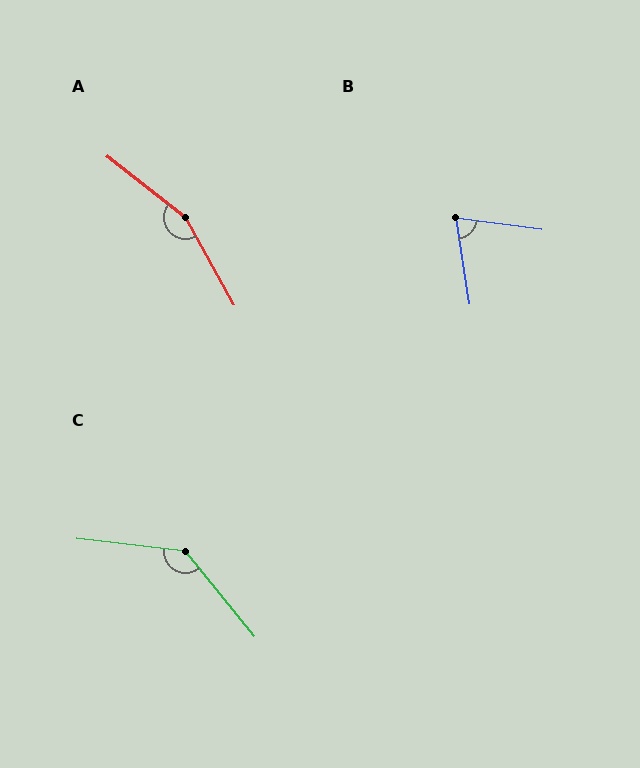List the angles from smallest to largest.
B (74°), C (135°), A (157°).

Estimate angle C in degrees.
Approximately 135 degrees.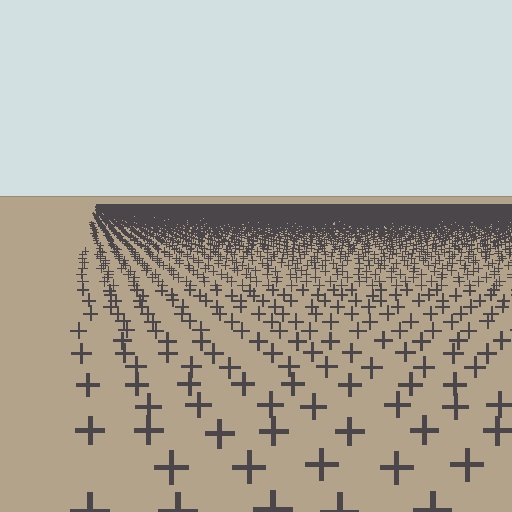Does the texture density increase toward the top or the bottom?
Density increases toward the top.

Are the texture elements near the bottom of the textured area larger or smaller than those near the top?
Larger. Near the bottom, elements are closer to the viewer and appear at a bigger on-screen size.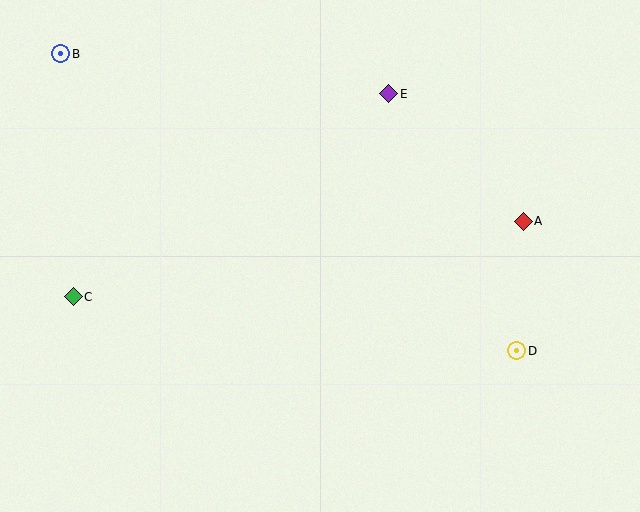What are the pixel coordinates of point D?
Point D is at (517, 351).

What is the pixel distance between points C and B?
The distance between C and B is 243 pixels.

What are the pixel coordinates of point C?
Point C is at (73, 297).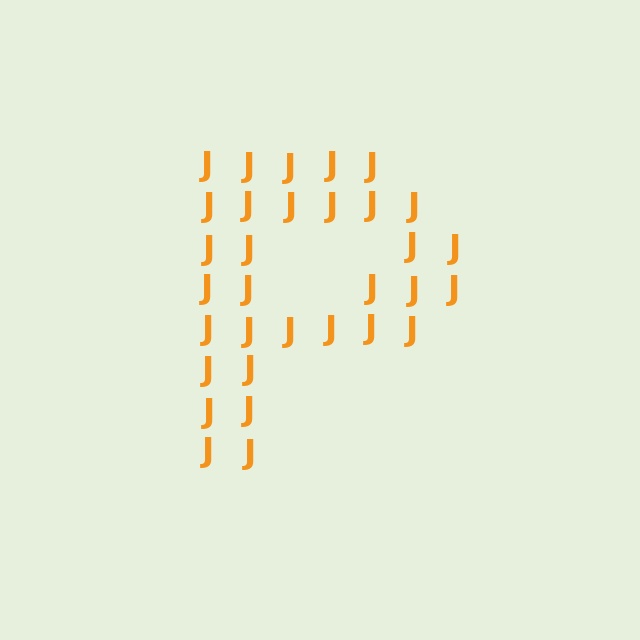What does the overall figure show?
The overall figure shows the letter P.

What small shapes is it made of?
It is made of small letter J's.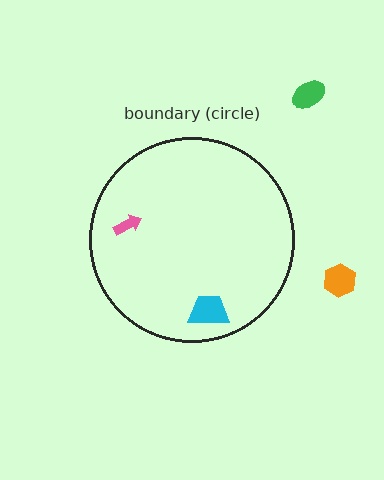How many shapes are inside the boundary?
2 inside, 2 outside.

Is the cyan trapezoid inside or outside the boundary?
Inside.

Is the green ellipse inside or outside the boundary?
Outside.